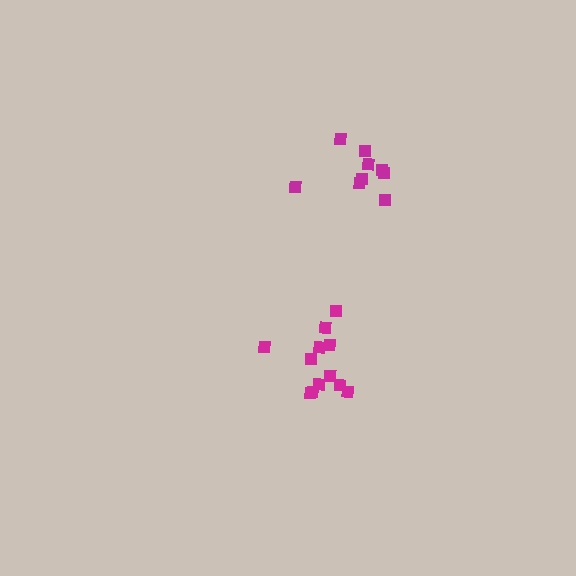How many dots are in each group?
Group 1: 12 dots, Group 2: 9 dots (21 total).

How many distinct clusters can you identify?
There are 2 distinct clusters.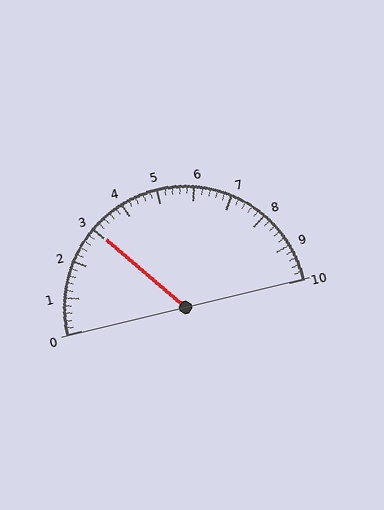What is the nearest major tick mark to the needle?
The nearest major tick mark is 3.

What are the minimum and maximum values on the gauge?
The gauge ranges from 0 to 10.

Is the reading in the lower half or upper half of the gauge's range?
The reading is in the lower half of the range (0 to 10).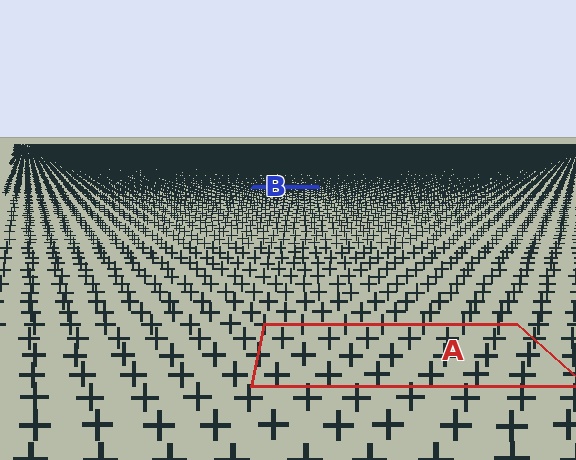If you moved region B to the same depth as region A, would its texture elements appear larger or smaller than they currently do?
They would appear larger. At a closer depth, the same texture elements are projected at a bigger on-screen size.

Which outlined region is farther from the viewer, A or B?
Region B is farther from the viewer — the texture elements inside it appear smaller and more densely packed.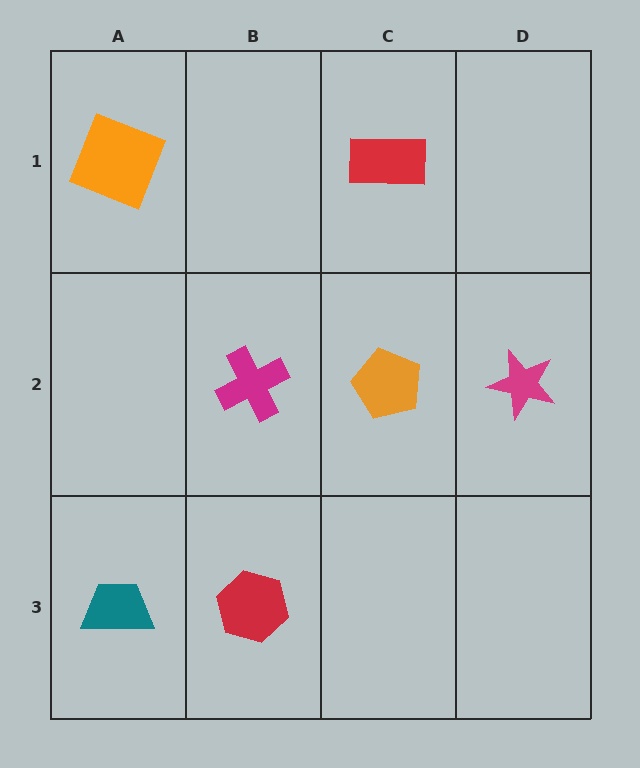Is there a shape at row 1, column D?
No, that cell is empty.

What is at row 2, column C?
An orange pentagon.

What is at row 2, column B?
A magenta cross.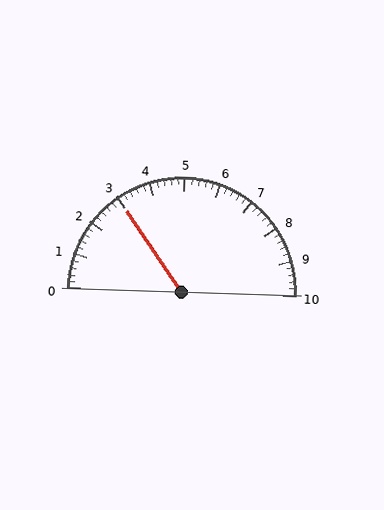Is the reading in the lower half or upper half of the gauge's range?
The reading is in the lower half of the range (0 to 10).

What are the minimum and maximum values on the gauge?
The gauge ranges from 0 to 10.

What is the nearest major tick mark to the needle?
The nearest major tick mark is 3.